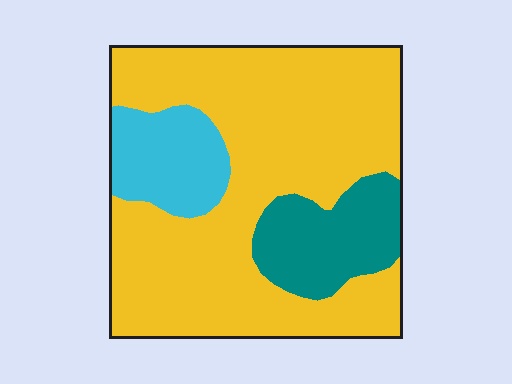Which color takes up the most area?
Yellow, at roughly 70%.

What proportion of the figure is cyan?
Cyan takes up less than a sixth of the figure.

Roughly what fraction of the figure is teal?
Teal covers roughly 15% of the figure.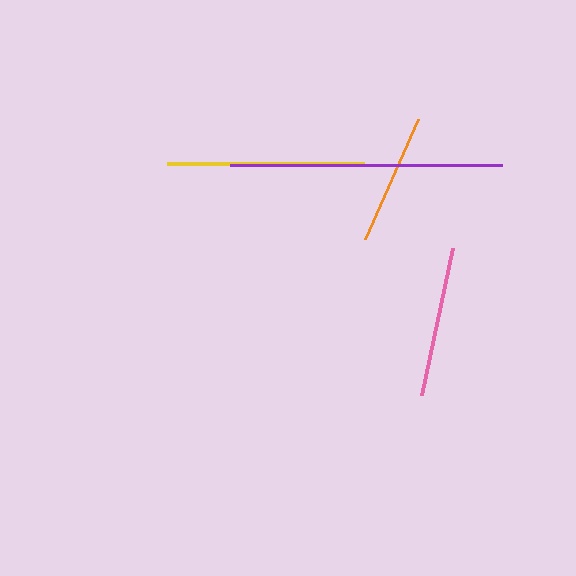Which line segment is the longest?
The purple line is the longest at approximately 272 pixels.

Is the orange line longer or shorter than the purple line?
The purple line is longer than the orange line.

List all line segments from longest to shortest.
From longest to shortest: purple, yellow, pink, orange.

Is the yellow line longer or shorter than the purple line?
The purple line is longer than the yellow line.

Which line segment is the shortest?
The orange line is the shortest at approximately 131 pixels.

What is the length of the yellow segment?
The yellow segment is approximately 197 pixels long.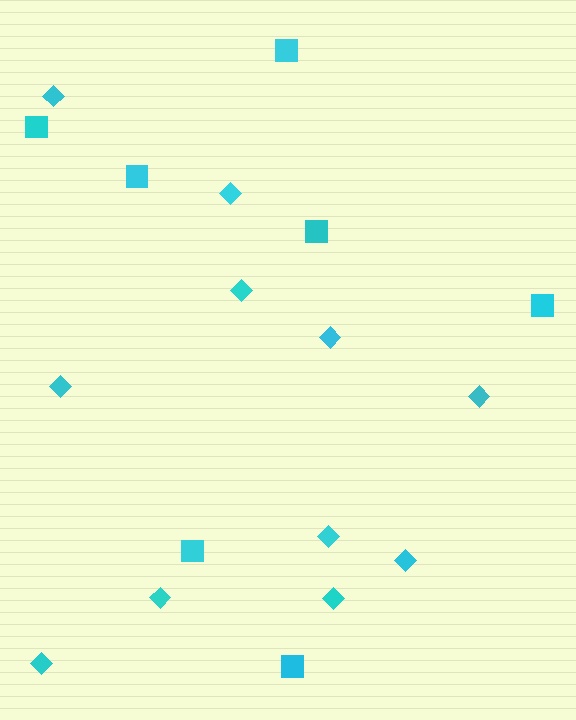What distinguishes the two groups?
There are 2 groups: one group of diamonds (11) and one group of squares (7).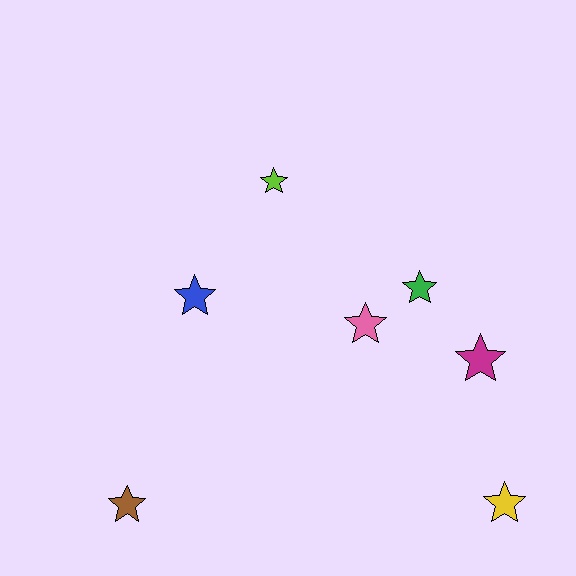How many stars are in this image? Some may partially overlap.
There are 7 stars.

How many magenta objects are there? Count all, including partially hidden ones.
There is 1 magenta object.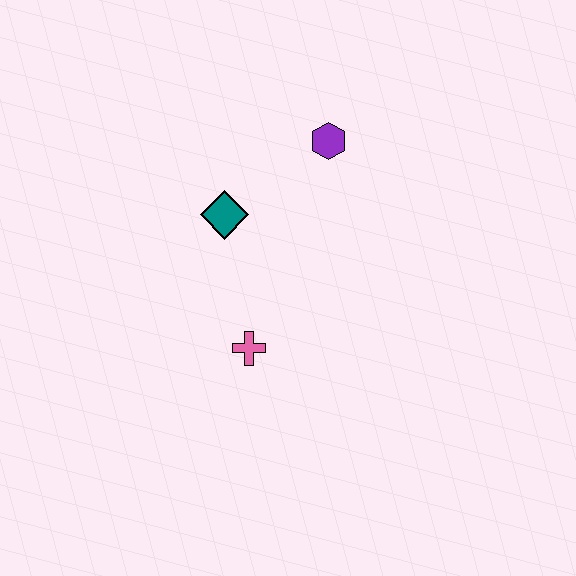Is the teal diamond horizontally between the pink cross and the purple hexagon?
No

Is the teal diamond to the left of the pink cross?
Yes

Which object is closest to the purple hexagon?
The teal diamond is closest to the purple hexagon.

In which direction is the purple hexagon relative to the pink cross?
The purple hexagon is above the pink cross.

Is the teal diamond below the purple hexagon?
Yes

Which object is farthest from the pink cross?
The purple hexagon is farthest from the pink cross.